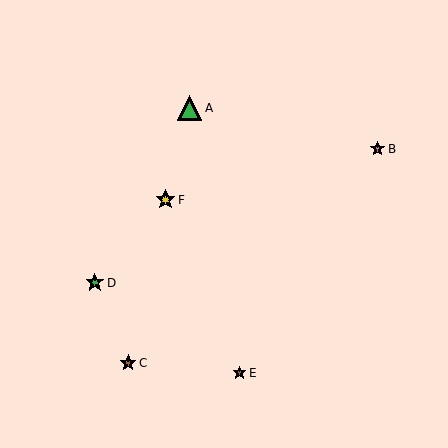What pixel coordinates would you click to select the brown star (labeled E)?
Click at (240, 373) to select the brown star E.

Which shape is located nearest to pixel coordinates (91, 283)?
The green star (labeled D) at (95, 283) is nearest to that location.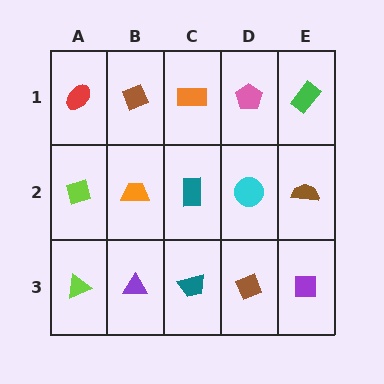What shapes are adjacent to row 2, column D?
A pink pentagon (row 1, column D), a brown diamond (row 3, column D), a teal rectangle (row 2, column C), a brown semicircle (row 2, column E).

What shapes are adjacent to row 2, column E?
A green rectangle (row 1, column E), a purple square (row 3, column E), a cyan circle (row 2, column D).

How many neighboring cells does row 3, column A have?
2.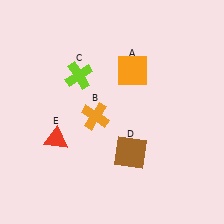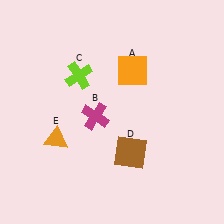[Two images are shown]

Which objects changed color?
B changed from orange to magenta. E changed from red to orange.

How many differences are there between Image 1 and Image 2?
There are 2 differences between the two images.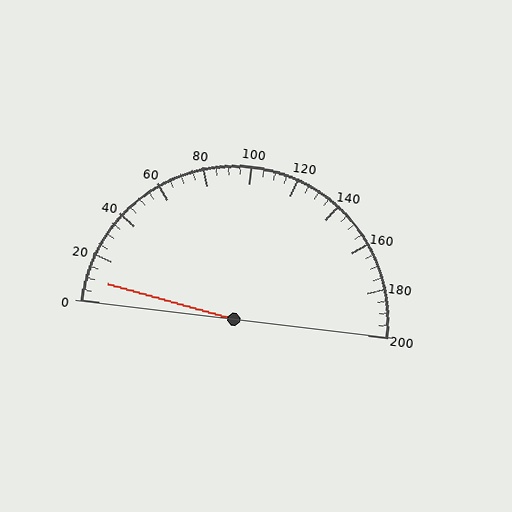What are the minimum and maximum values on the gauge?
The gauge ranges from 0 to 200.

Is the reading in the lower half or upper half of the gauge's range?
The reading is in the lower half of the range (0 to 200).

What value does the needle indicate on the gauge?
The needle indicates approximately 10.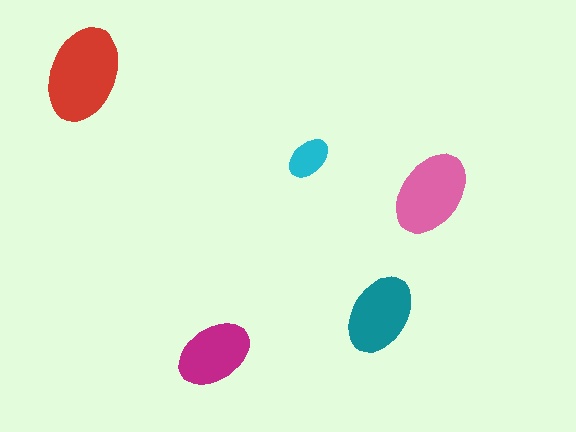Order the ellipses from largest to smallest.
the red one, the pink one, the teal one, the magenta one, the cyan one.